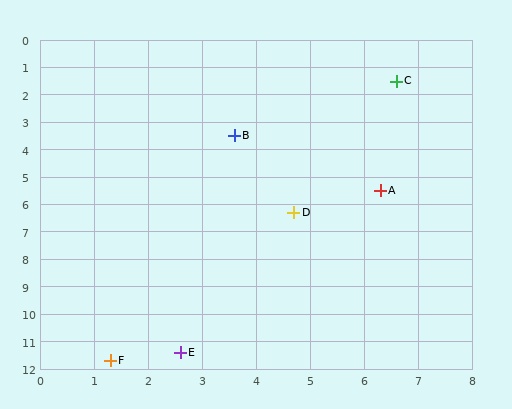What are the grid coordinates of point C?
Point C is at approximately (6.6, 1.5).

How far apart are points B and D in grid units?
Points B and D are about 3.0 grid units apart.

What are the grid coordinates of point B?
Point B is at approximately (3.6, 3.5).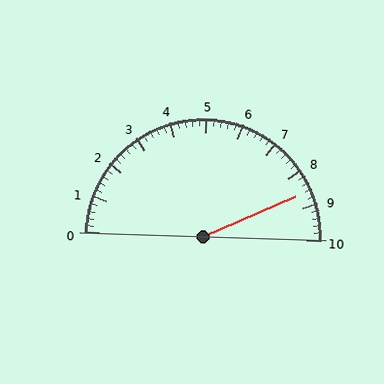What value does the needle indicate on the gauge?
The needle indicates approximately 8.6.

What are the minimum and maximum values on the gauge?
The gauge ranges from 0 to 10.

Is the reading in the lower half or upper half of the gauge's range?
The reading is in the upper half of the range (0 to 10).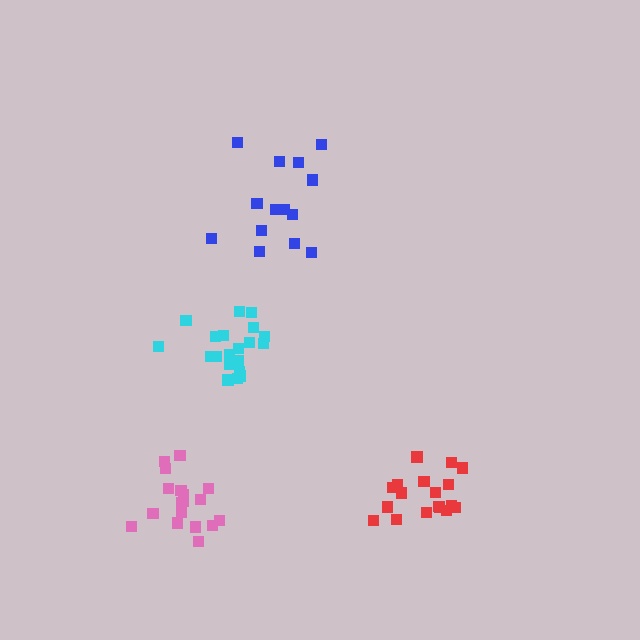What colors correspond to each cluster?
The clusters are colored: cyan, blue, red, pink.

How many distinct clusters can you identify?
There are 4 distinct clusters.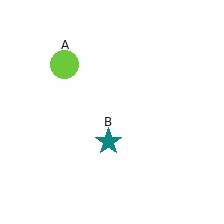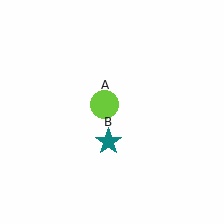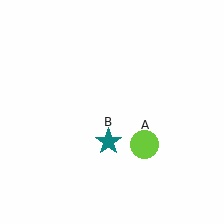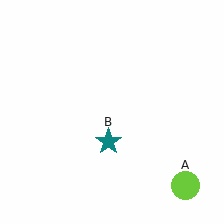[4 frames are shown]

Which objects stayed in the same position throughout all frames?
Teal star (object B) remained stationary.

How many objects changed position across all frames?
1 object changed position: lime circle (object A).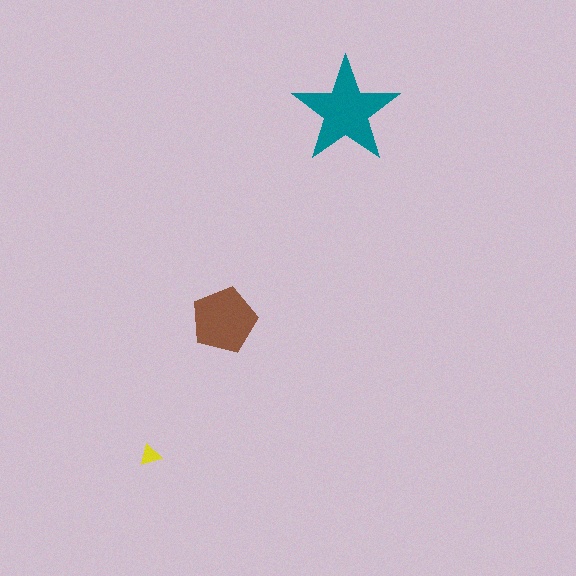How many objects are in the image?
There are 3 objects in the image.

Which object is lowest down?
The yellow triangle is bottommost.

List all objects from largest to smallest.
The teal star, the brown pentagon, the yellow triangle.